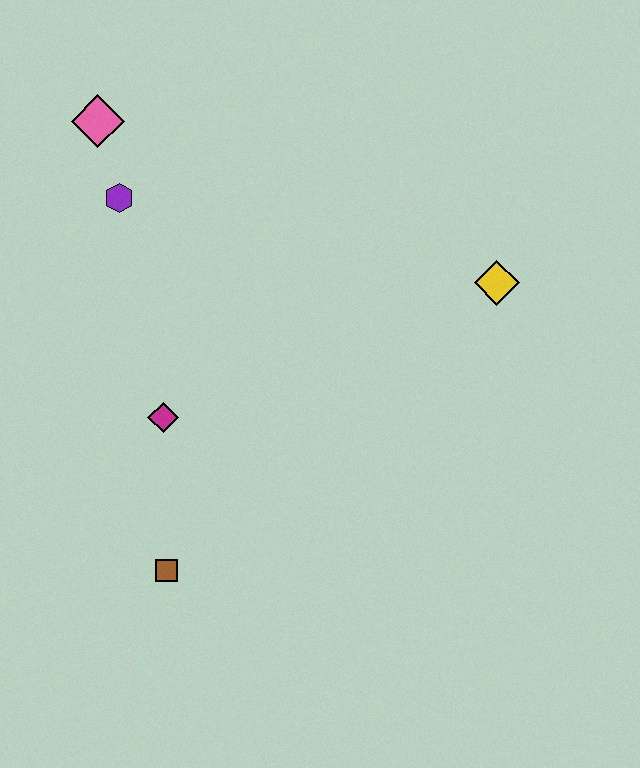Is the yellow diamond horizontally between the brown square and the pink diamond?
No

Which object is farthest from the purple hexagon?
The yellow diamond is farthest from the purple hexagon.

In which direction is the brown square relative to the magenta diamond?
The brown square is below the magenta diamond.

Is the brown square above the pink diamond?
No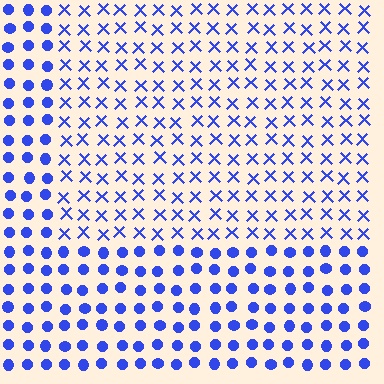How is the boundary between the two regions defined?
The boundary is defined by a change in element shape: X marks inside vs. circles outside. All elements share the same color and spacing.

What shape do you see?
I see a rectangle.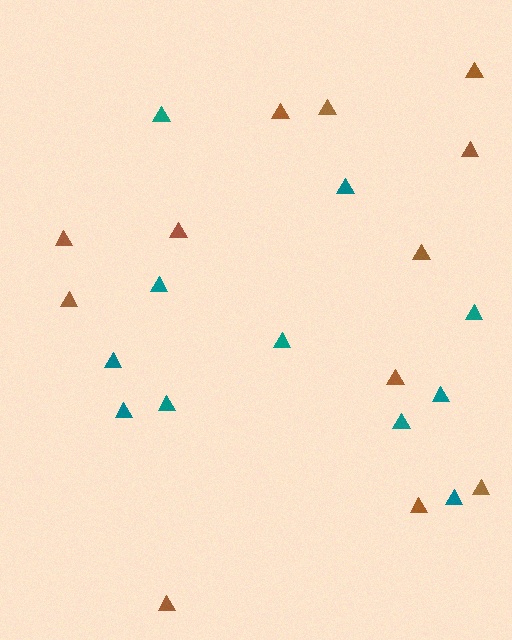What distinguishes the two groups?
There are 2 groups: one group of brown triangles (12) and one group of teal triangles (11).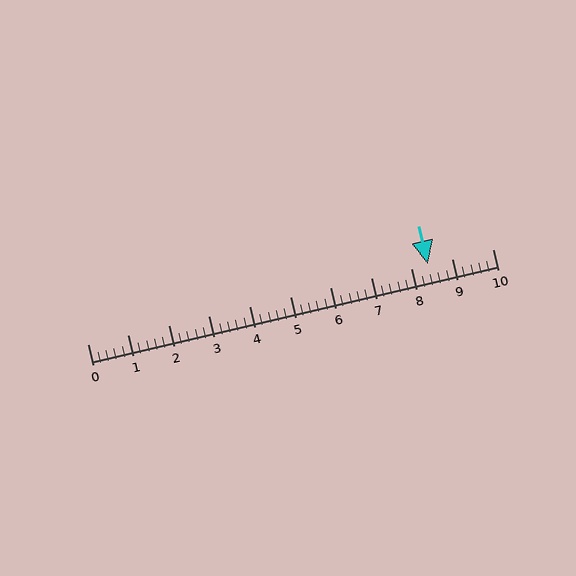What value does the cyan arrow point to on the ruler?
The cyan arrow points to approximately 8.4.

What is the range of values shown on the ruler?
The ruler shows values from 0 to 10.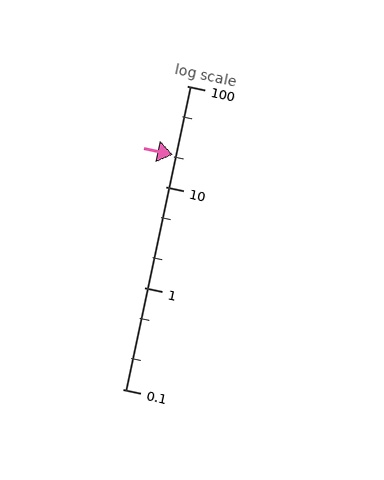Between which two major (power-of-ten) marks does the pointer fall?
The pointer is between 10 and 100.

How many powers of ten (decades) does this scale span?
The scale spans 3 decades, from 0.1 to 100.